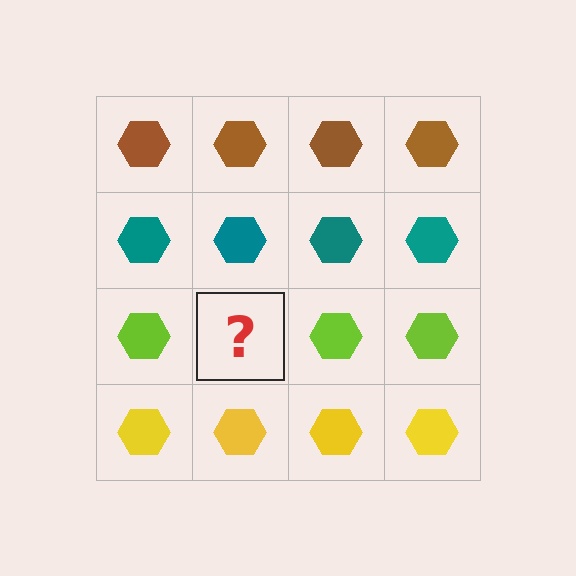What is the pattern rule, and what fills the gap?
The rule is that each row has a consistent color. The gap should be filled with a lime hexagon.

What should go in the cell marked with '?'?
The missing cell should contain a lime hexagon.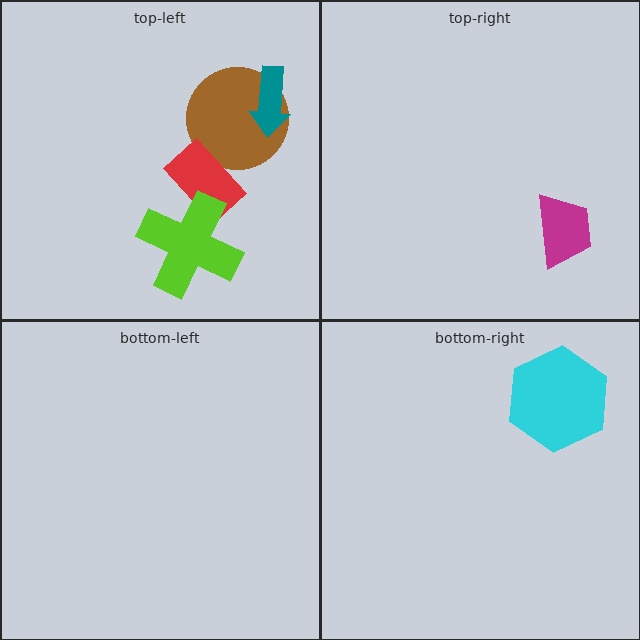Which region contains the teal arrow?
The top-left region.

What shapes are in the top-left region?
The brown circle, the red rectangle, the teal arrow, the lime cross.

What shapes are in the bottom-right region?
The cyan hexagon.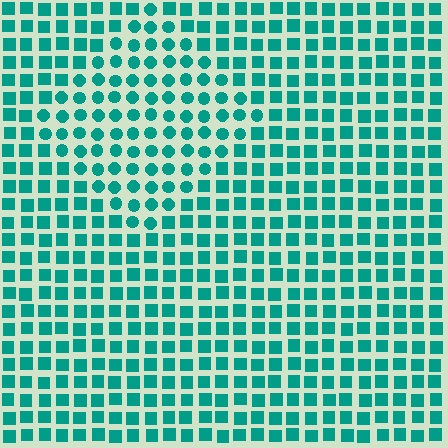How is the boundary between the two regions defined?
The boundary is defined by a change in element shape: circles inside vs. squares outside. All elements share the same color and spacing.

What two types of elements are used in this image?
The image uses circles inside the diamond region and squares outside it.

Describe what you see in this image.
The image is filled with small teal elements arranged in a uniform grid. A diamond-shaped region contains circles, while the surrounding area contains squares. The boundary is defined purely by the change in element shape.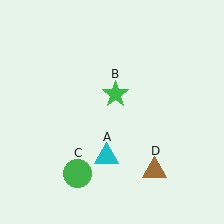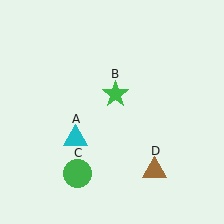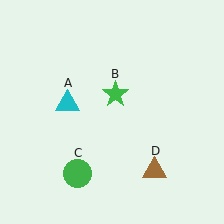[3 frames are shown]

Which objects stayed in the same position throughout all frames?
Green star (object B) and green circle (object C) and brown triangle (object D) remained stationary.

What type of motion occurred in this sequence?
The cyan triangle (object A) rotated clockwise around the center of the scene.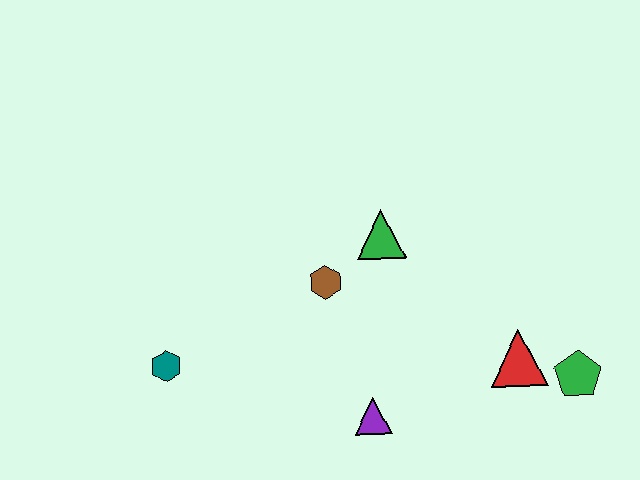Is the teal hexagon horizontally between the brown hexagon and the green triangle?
No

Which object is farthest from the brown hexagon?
The green pentagon is farthest from the brown hexagon.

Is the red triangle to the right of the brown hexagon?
Yes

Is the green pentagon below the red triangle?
Yes